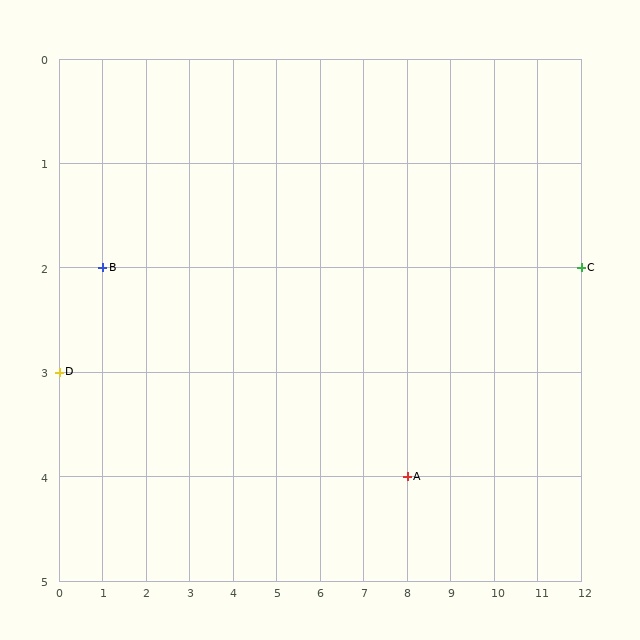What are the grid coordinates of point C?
Point C is at grid coordinates (12, 2).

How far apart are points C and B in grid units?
Points C and B are 11 columns apart.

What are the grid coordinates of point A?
Point A is at grid coordinates (8, 4).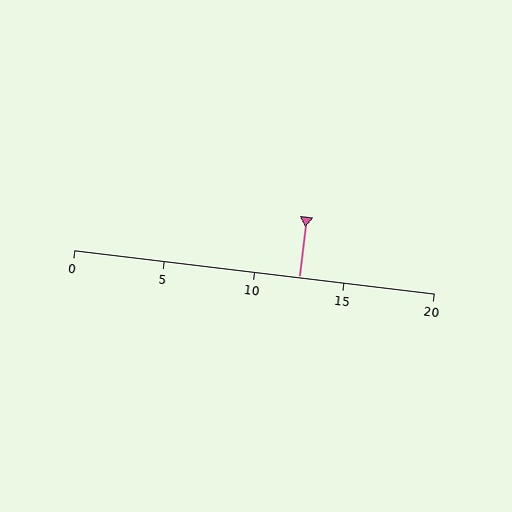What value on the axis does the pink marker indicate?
The marker indicates approximately 12.5.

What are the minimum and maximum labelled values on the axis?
The axis runs from 0 to 20.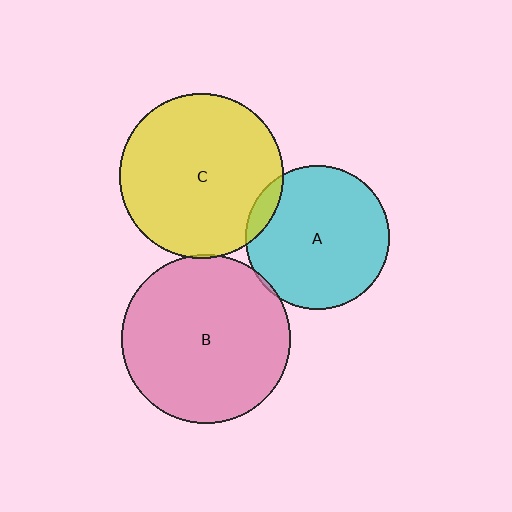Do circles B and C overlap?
Yes.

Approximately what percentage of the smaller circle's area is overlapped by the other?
Approximately 5%.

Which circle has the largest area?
Circle B (pink).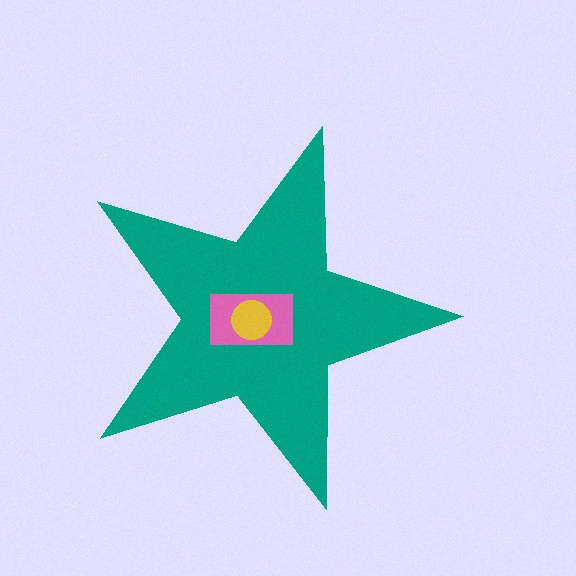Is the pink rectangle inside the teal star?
Yes.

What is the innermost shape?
The yellow circle.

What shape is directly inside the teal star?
The pink rectangle.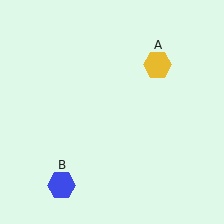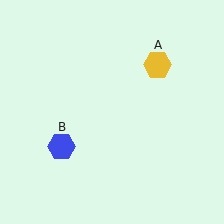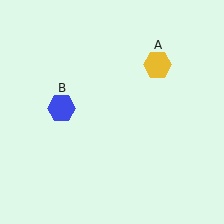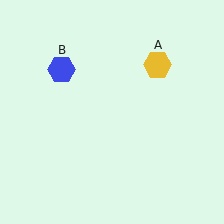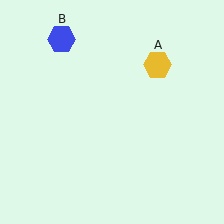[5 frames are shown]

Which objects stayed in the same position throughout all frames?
Yellow hexagon (object A) remained stationary.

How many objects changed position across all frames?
1 object changed position: blue hexagon (object B).